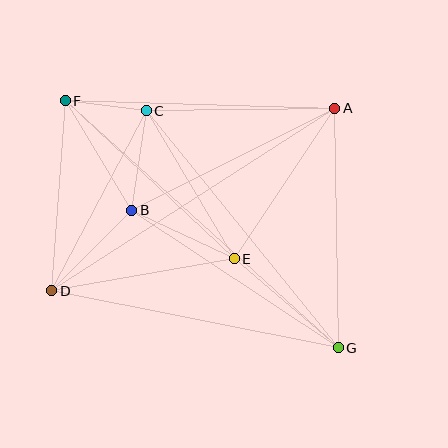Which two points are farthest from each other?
Points F and G are farthest from each other.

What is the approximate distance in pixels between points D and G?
The distance between D and G is approximately 292 pixels.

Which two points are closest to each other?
Points C and F are closest to each other.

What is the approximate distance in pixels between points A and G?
The distance between A and G is approximately 240 pixels.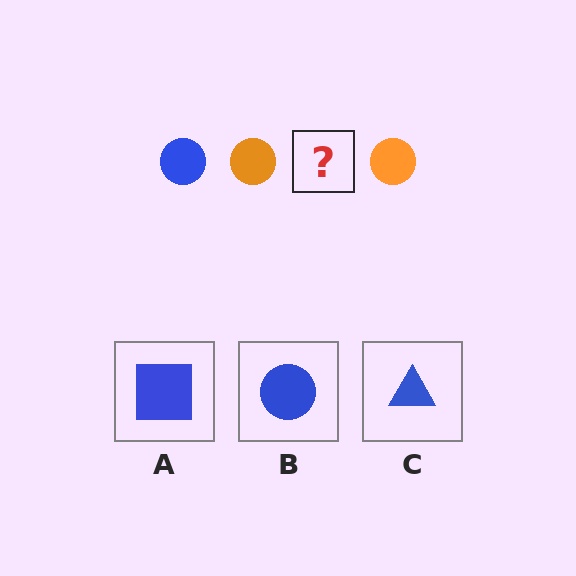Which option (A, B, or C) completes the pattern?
B.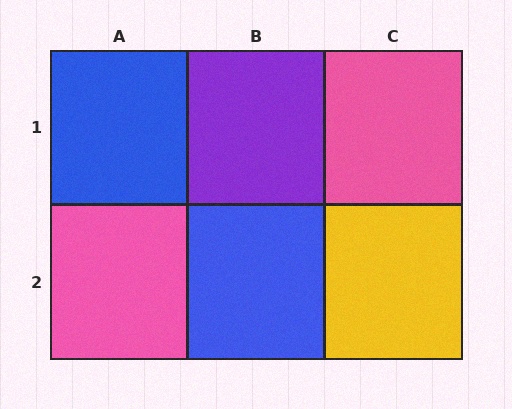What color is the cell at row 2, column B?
Blue.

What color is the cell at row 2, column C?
Yellow.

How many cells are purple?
1 cell is purple.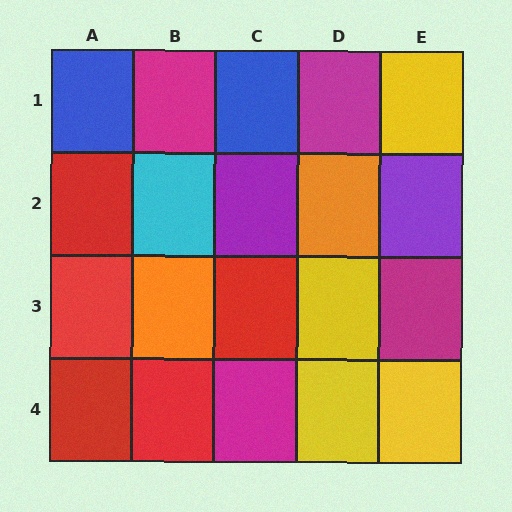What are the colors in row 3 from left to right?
Red, orange, red, yellow, magenta.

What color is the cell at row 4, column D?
Yellow.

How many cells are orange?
2 cells are orange.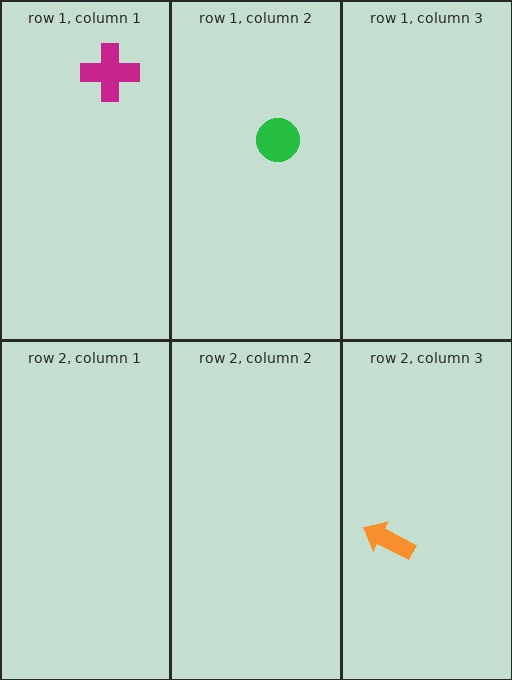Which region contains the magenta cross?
The row 1, column 1 region.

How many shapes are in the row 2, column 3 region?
1.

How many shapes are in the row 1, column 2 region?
1.